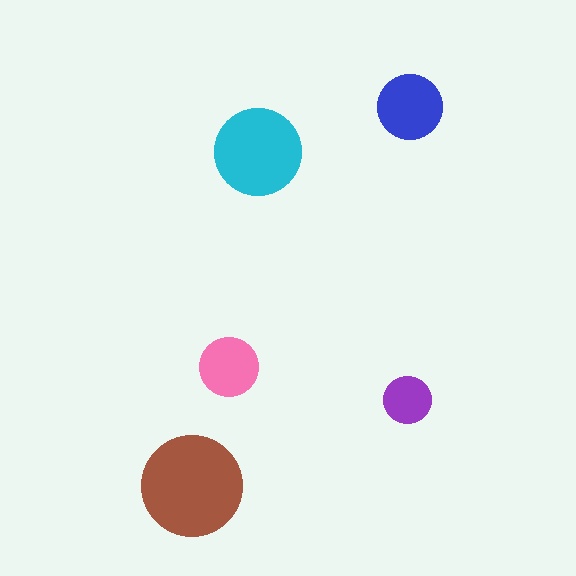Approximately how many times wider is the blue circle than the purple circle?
About 1.5 times wider.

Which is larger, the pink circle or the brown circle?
The brown one.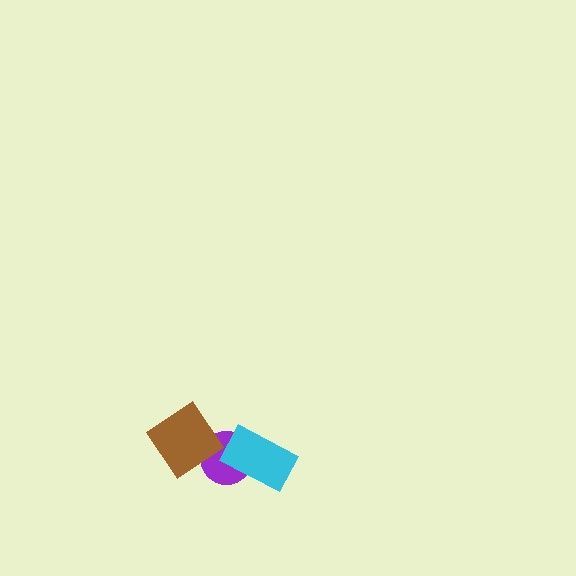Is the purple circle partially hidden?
Yes, it is partially covered by another shape.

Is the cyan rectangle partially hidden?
No, no other shape covers it.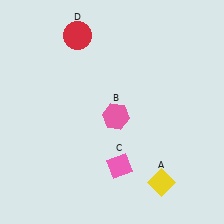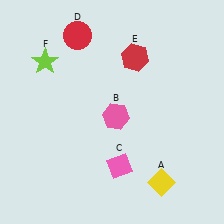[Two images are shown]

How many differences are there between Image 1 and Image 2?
There are 2 differences between the two images.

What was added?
A red hexagon (E), a lime star (F) were added in Image 2.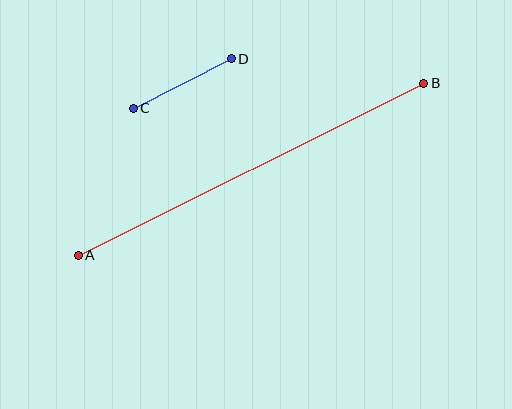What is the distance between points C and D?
The distance is approximately 110 pixels.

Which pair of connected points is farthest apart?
Points A and B are farthest apart.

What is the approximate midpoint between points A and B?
The midpoint is at approximately (251, 169) pixels.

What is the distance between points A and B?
The distance is approximately 386 pixels.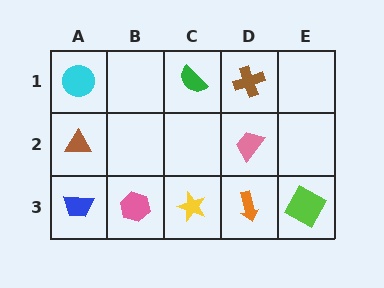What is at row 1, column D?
A brown cross.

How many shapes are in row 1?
3 shapes.